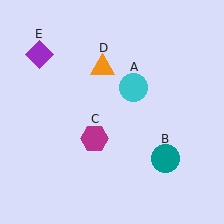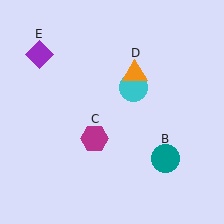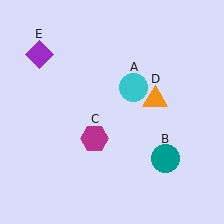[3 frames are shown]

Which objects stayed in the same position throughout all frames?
Cyan circle (object A) and teal circle (object B) and magenta hexagon (object C) and purple diamond (object E) remained stationary.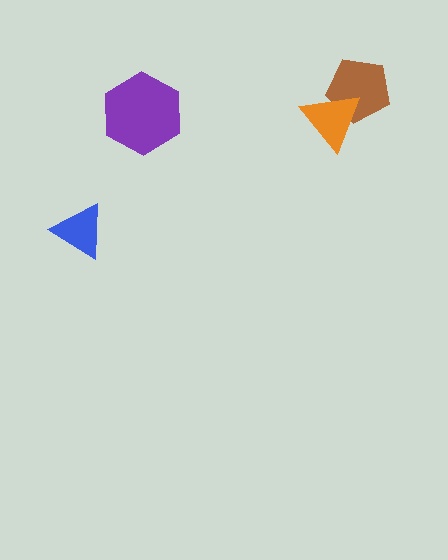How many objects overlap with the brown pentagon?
1 object overlaps with the brown pentagon.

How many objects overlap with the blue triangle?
0 objects overlap with the blue triangle.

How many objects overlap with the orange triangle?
1 object overlaps with the orange triangle.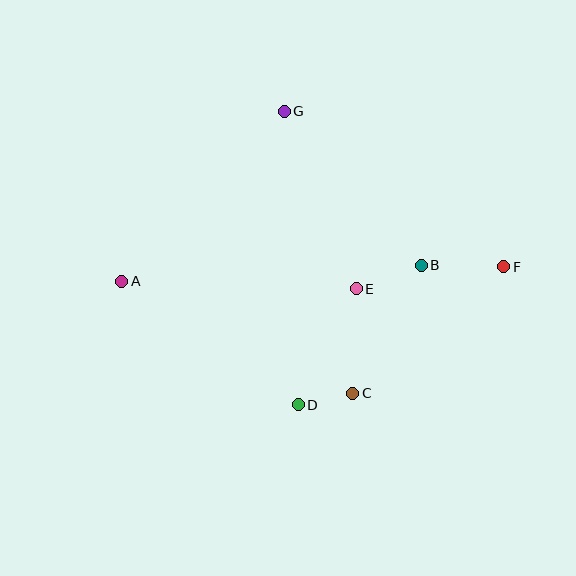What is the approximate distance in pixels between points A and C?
The distance between A and C is approximately 257 pixels.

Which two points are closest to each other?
Points C and D are closest to each other.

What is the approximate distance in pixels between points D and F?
The distance between D and F is approximately 248 pixels.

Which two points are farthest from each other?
Points A and F are farthest from each other.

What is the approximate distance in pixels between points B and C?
The distance between B and C is approximately 145 pixels.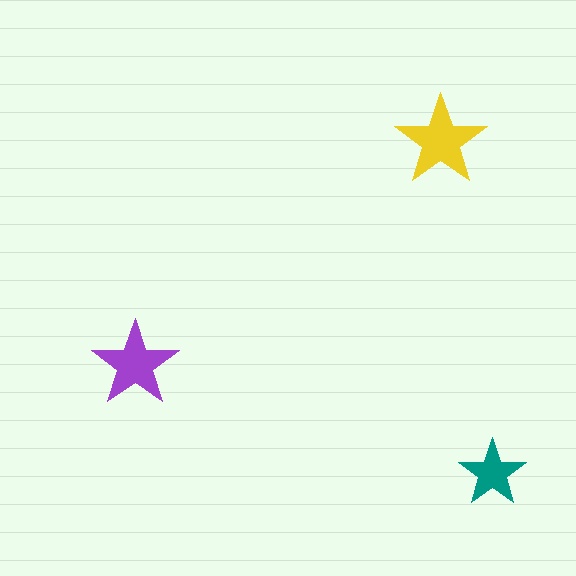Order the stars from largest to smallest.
the yellow one, the purple one, the teal one.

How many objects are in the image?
There are 3 objects in the image.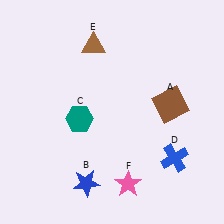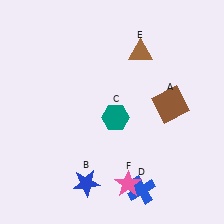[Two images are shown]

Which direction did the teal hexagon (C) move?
The teal hexagon (C) moved right.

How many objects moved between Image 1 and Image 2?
3 objects moved between the two images.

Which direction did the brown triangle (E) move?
The brown triangle (E) moved right.